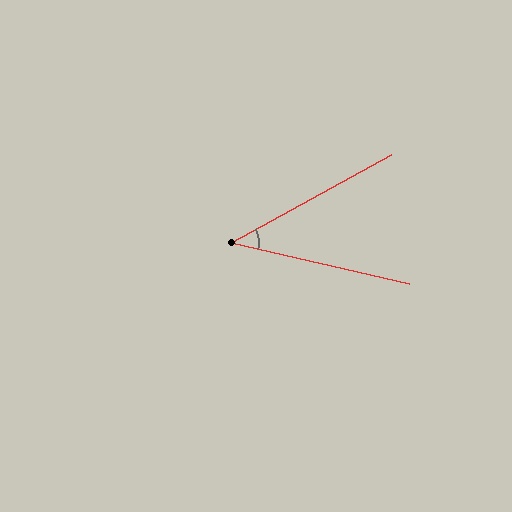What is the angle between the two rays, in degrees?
Approximately 42 degrees.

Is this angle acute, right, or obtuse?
It is acute.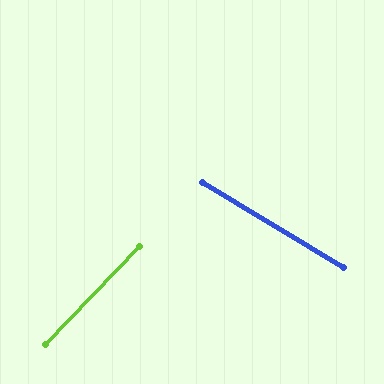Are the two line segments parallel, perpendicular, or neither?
Neither parallel nor perpendicular — they differ by about 78°.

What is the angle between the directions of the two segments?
Approximately 78 degrees.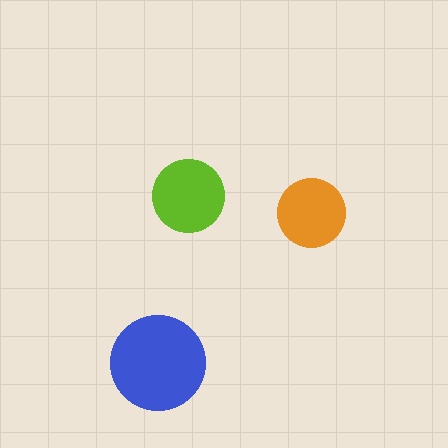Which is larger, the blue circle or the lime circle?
The blue one.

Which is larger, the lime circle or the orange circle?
The lime one.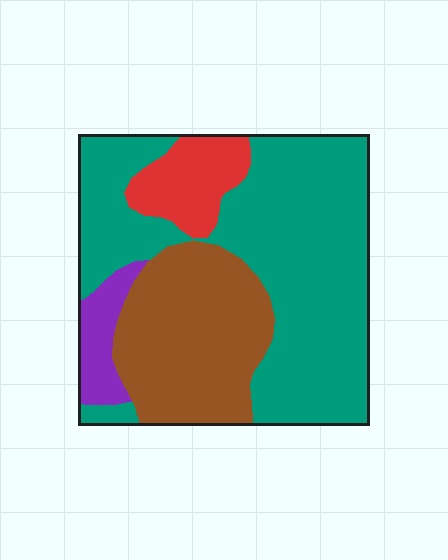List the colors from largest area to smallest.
From largest to smallest: teal, brown, red, purple.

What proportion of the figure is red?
Red covers 10% of the figure.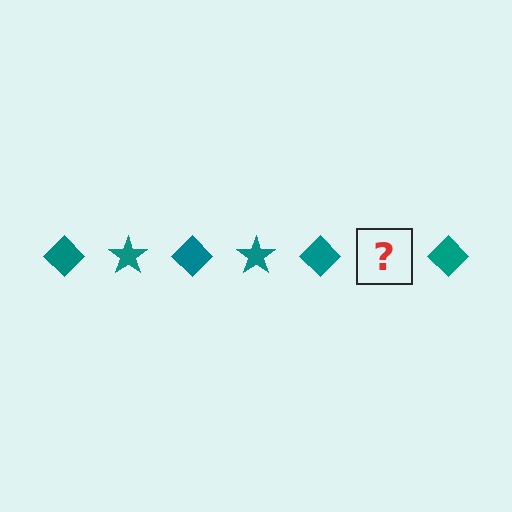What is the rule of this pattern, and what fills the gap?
The rule is that the pattern cycles through diamond, star shapes in teal. The gap should be filled with a teal star.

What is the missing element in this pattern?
The missing element is a teal star.